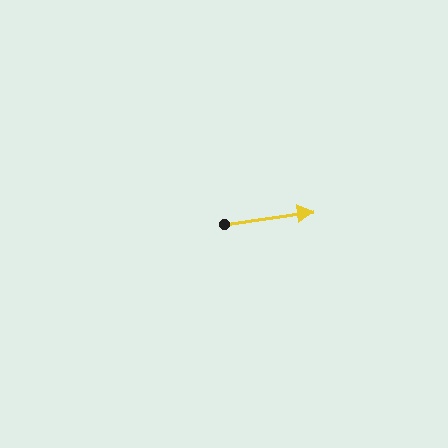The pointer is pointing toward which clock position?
Roughly 3 o'clock.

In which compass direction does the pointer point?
East.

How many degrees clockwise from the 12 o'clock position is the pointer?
Approximately 82 degrees.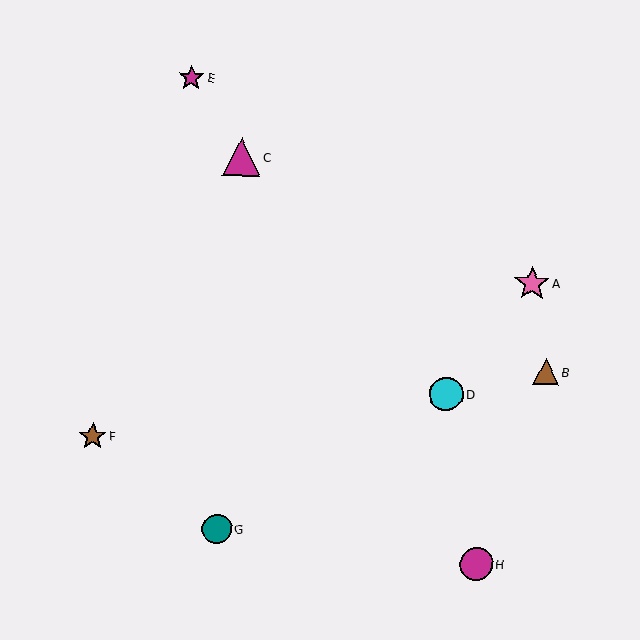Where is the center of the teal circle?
The center of the teal circle is at (217, 529).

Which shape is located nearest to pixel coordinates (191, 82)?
The magenta star (labeled E) at (191, 78) is nearest to that location.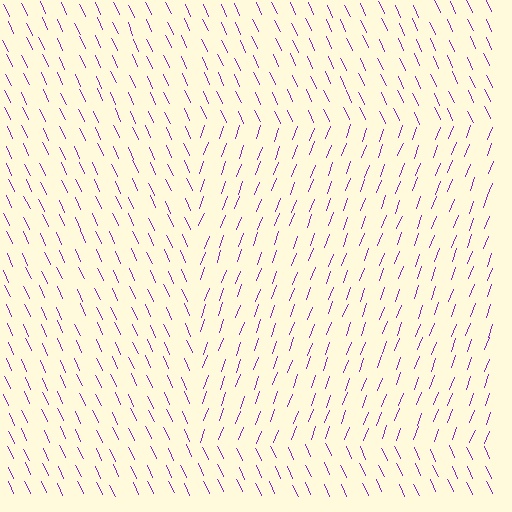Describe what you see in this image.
The image is filled with small purple line segments. A rectangle region in the image has lines oriented differently from the surrounding lines, creating a visible texture boundary.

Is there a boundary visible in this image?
Yes, there is a texture boundary formed by a change in line orientation.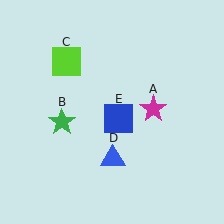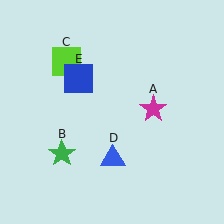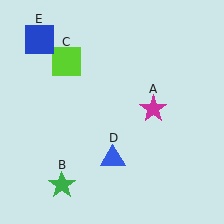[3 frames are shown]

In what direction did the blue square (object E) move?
The blue square (object E) moved up and to the left.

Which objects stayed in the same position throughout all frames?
Magenta star (object A) and lime square (object C) and blue triangle (object D) remained stationary.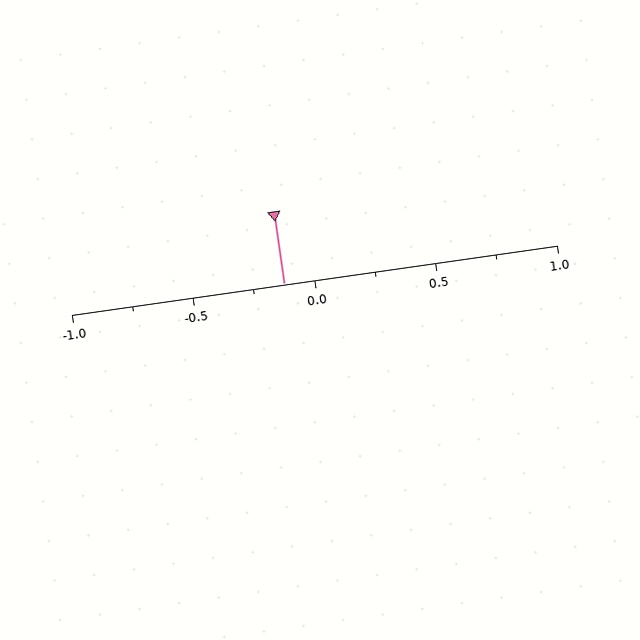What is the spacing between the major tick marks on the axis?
The major ticks are spaced 0.5 apart.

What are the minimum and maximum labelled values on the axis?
The axis runs from -1.0 to 1.0.